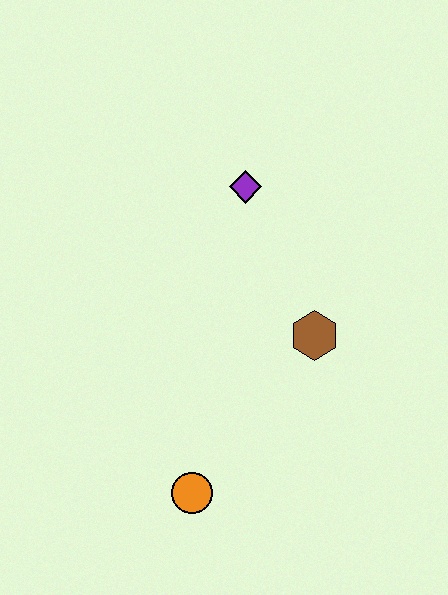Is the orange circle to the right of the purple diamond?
No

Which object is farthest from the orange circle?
The purple diamond is farthest from the orange circle.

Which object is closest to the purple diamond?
The brown hexagon is closest to the purple diamond.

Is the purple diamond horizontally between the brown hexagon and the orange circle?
Yes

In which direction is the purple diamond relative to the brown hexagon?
The purple diamond is above the brown hexagon.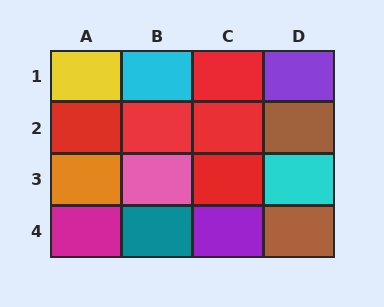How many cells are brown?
2 cells are brown.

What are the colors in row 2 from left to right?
Red, red, red, brown.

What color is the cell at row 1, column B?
Cyan.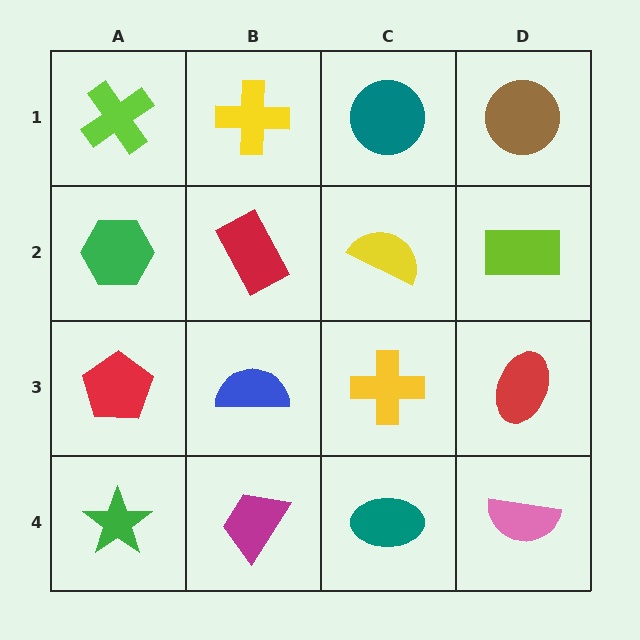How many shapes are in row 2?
4 shapes.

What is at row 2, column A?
A green hexagon.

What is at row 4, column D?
A pink semicircle.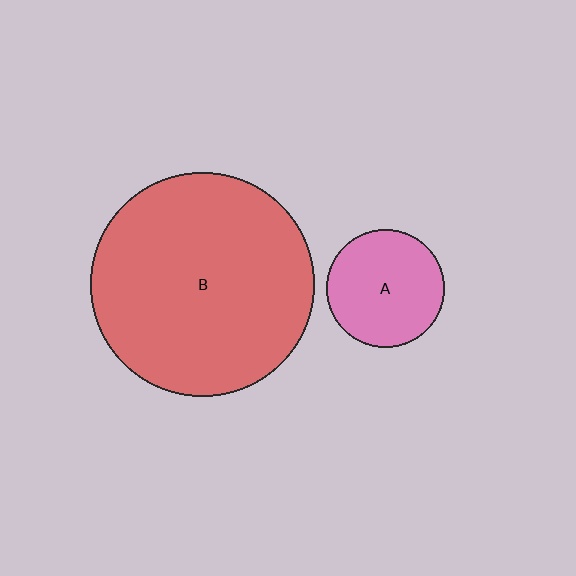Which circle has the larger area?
Circle B (red).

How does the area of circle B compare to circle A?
Approximately 3.6 times.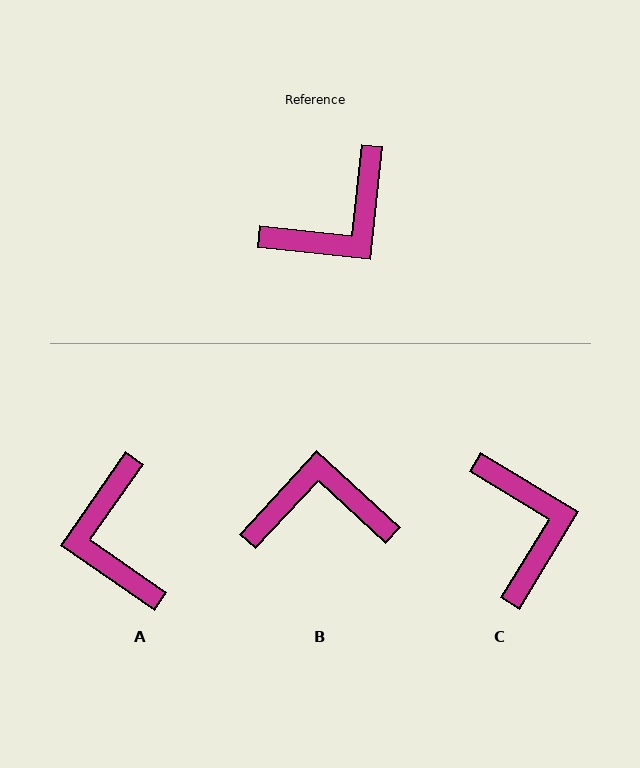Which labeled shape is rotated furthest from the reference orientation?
B, about 143 degrees away.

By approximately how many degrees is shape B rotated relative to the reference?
Approximately 143 degrees counter-clockwise.